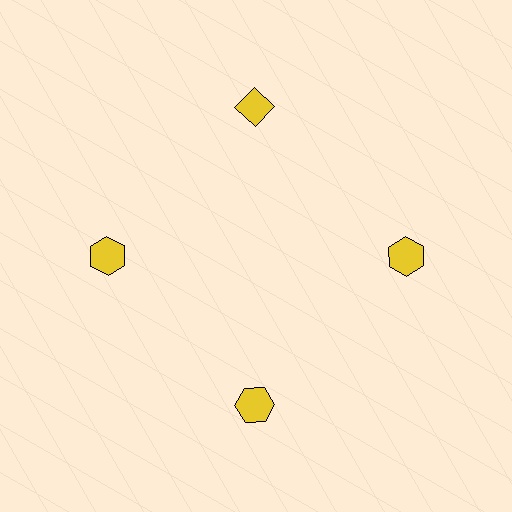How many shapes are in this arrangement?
There are 4 shapes arranged in a ring pattern.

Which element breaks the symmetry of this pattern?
The yellow diamond at roughly the 12 o'clock position breaks the symmetry. All other shapes are yellow hexagons.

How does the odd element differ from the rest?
It has a different shape: diamond instead of hexagon.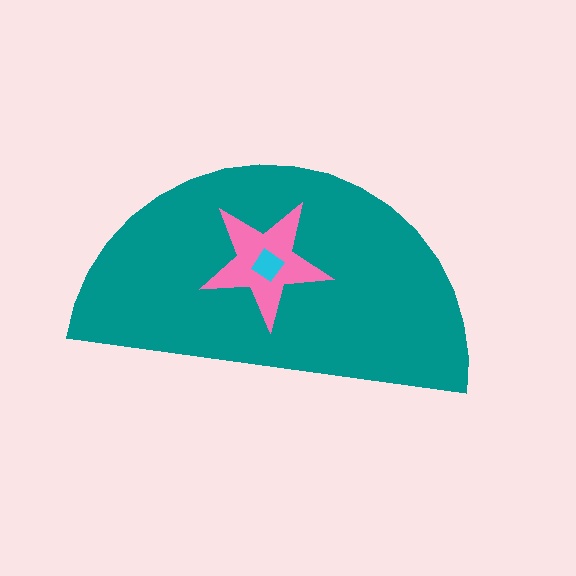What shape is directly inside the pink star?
The cyan diamond.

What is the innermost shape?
The cyan diamond.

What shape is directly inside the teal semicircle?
The pink star.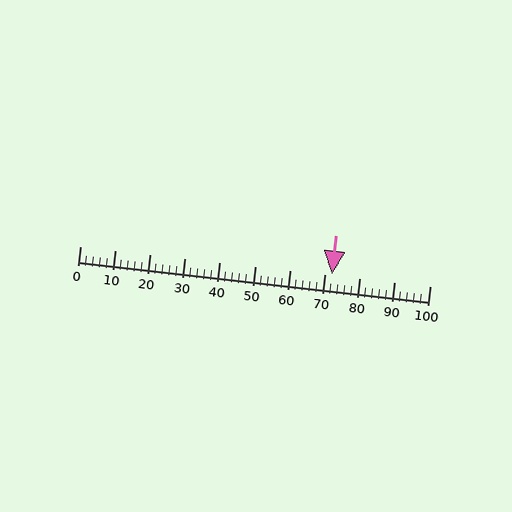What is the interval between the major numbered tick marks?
The major tick marks are spaced 10 units apart.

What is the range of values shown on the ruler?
The ruler shows values from 0 to 100.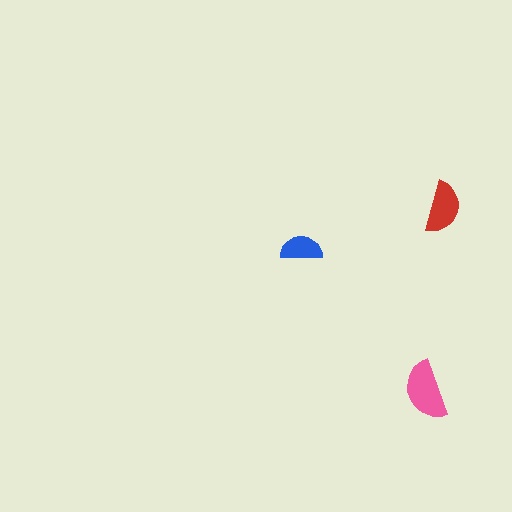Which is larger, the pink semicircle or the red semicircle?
The pink one.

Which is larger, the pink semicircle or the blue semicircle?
The pink one.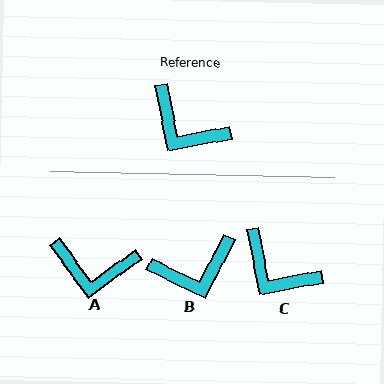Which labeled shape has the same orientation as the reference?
C.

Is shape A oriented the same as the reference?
No, it is off by about 25 degrees.